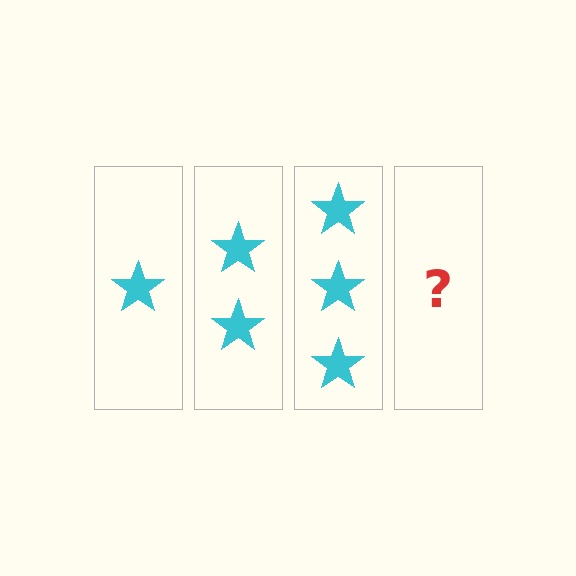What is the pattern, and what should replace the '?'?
The pattern is that each step adds one more star. The '?' should be 4 stars.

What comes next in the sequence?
The next element should be 4 stars.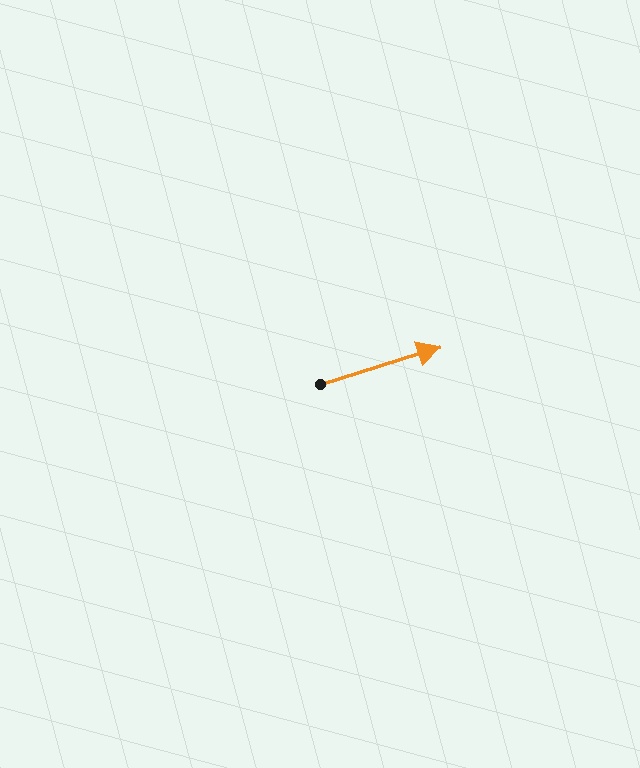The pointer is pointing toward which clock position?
Roughly 2 o'clock.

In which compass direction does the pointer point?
East.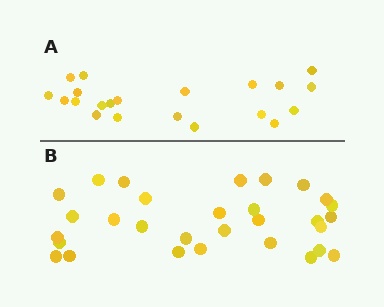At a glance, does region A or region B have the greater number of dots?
Region B (the bottom region) has more dots.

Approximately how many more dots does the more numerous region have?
Region B has roughly 8 or so more dots than region A.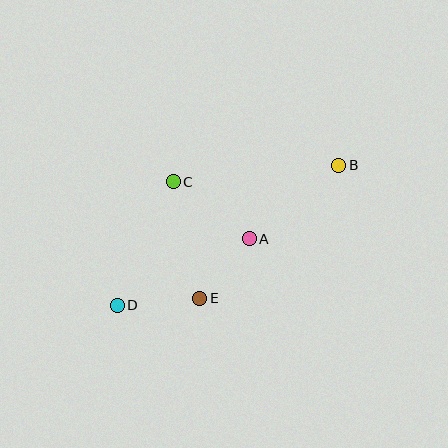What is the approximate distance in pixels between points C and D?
The distance between C and D is approximately 136 pixels.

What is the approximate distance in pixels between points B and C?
The distance between B and C is approximately 166 pixels.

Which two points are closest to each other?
Points A and E are closest to each other.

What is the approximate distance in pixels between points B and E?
The distance between B and E is approximately 193 pixels.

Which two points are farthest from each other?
Points B and D are farthest from each other.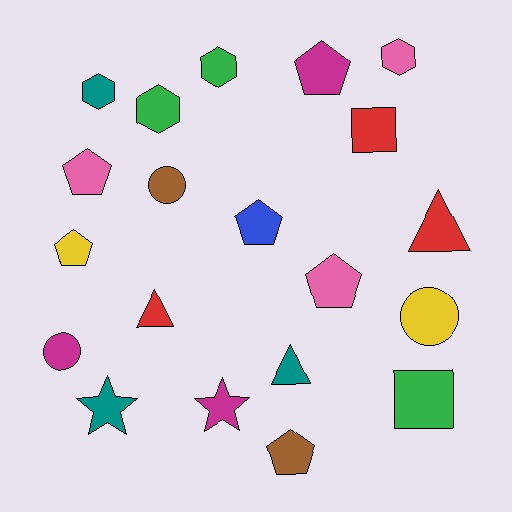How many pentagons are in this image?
There are 6 pentagons.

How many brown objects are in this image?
There are 2 brown objects.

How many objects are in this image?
There are 20 objects.